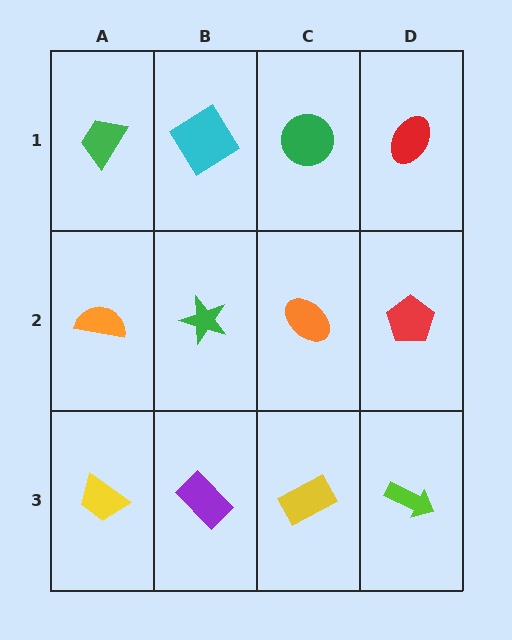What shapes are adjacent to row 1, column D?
A red pentagon (row 2, column D), a green circle (row 1, column C).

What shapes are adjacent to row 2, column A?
A green trapezoid (row 1, column A), a yellow trapezoid (row 3, column A), a green star (row 2, column B).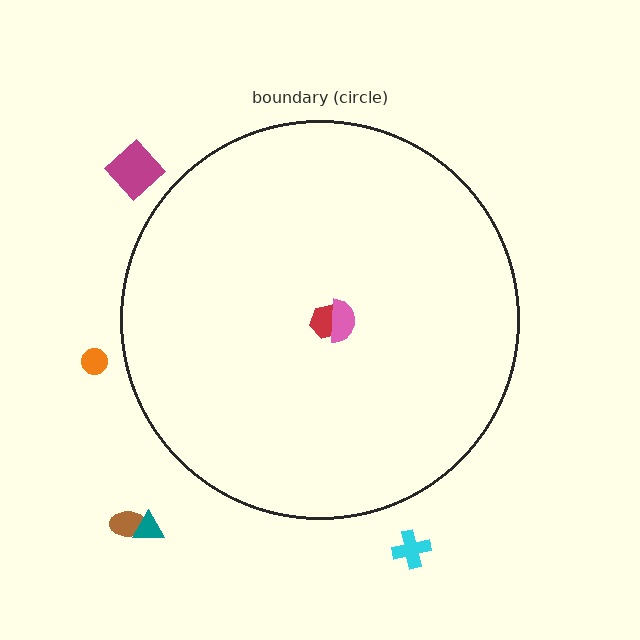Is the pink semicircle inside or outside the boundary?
Inside.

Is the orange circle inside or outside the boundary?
Outside.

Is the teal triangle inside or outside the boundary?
Outside.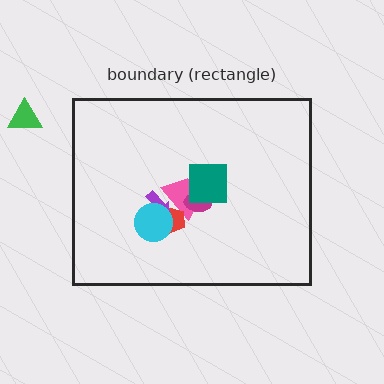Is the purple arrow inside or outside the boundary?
Inside.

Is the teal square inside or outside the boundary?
Inside.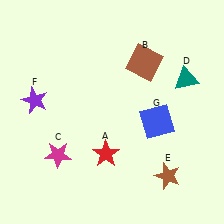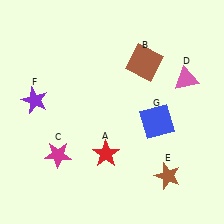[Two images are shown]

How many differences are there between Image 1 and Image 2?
There is 1 difference between the two images.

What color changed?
The triangle (D) changed from teal in Image 1 to pink in Image 2.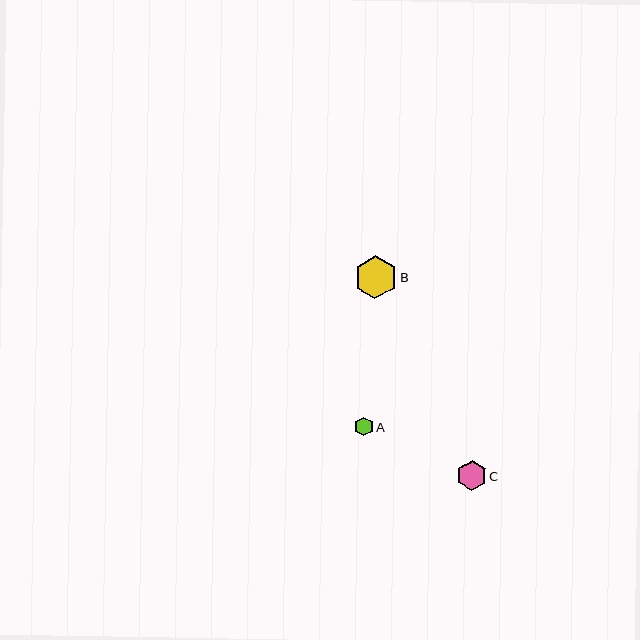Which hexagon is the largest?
Hexagon B is the largest with a size of approximately 43 pixels.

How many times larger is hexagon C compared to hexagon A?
Hexagon C is approximately 1.6 times the size of hexagon A.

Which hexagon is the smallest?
Hexagon A is the smallest with a size of approximately 19 pixels.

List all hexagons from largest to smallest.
From largest to smallest: B, C, A.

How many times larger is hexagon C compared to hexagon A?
Hexagon C is approximately 1.6 times the size of hexagon A.